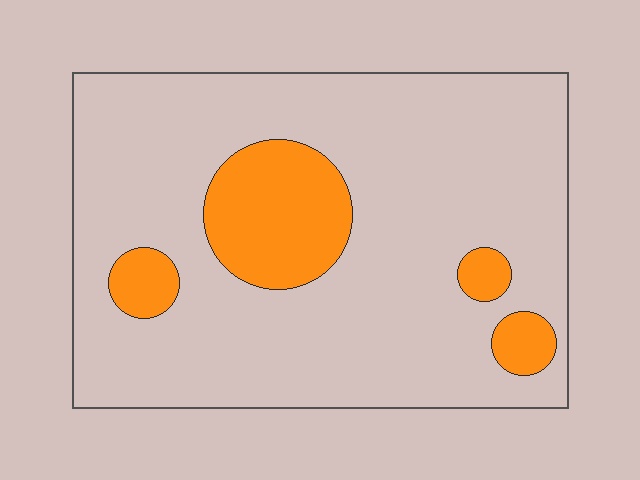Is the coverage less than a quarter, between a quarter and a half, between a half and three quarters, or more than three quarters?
Less than a quarter.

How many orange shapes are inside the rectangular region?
4.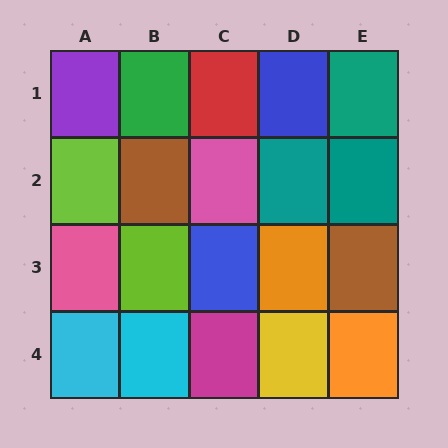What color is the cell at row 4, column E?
Orange.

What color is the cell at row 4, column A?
Cyan.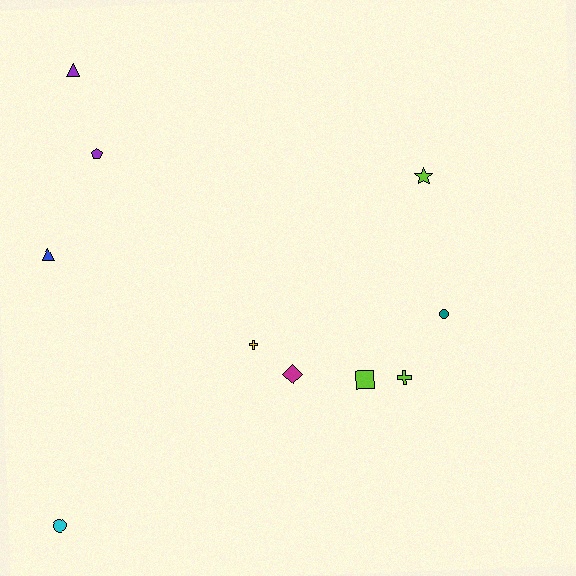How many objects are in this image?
There are 10 objects.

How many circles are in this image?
There are 2 circles.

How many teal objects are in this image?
There is 1 teal object.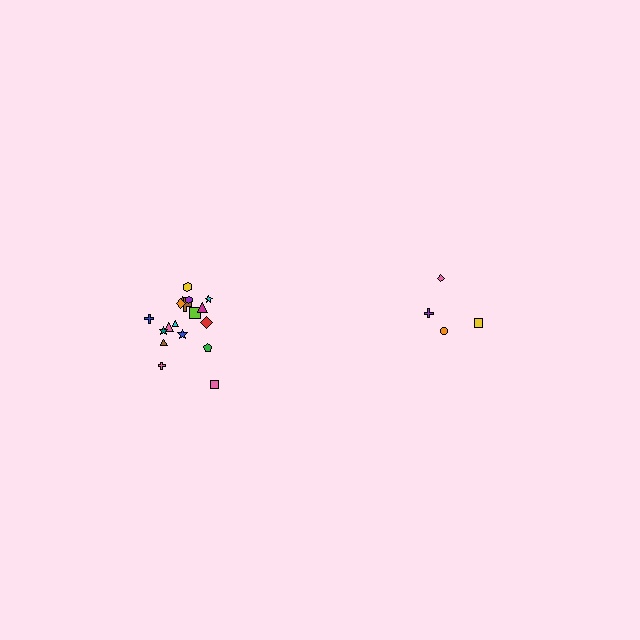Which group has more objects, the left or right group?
The left group.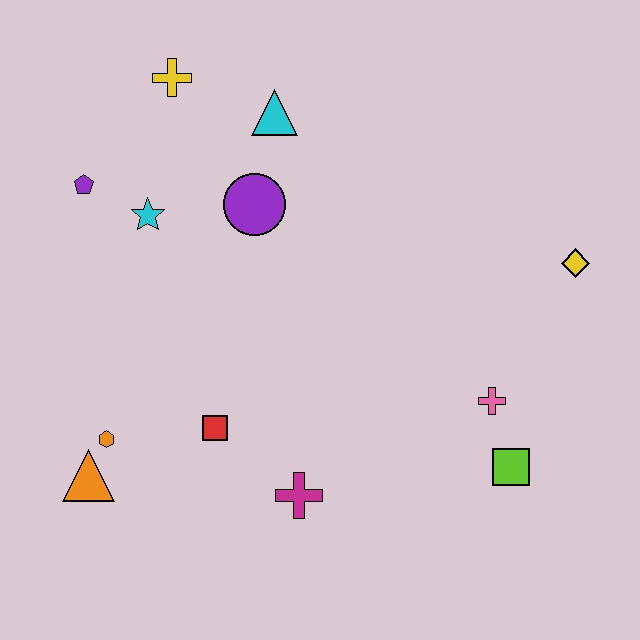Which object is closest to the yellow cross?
The cyan triangle is closest to the yellow cross.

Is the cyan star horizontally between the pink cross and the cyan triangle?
No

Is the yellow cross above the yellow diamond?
Yes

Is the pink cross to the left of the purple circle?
No